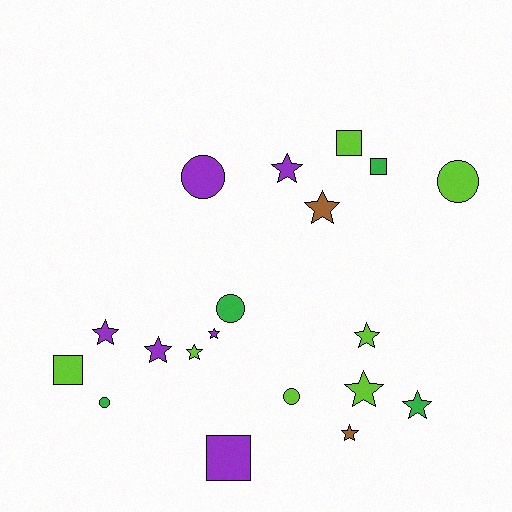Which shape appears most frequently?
Star, with 10 objects.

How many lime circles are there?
There are 2 lime circles.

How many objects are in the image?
There are 19 objects.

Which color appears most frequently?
Lime, with 7 objects.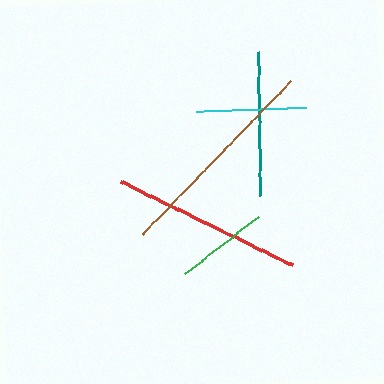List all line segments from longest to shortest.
From longest to shortest: brown, red, teal, cyan, green.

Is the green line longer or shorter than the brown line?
The brown line is longer than the green line.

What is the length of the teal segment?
The teal segment is approximately 144 pixels long.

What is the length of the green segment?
The green segment is approximately 93 pixels long.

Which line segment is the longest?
The brown line is the longest at approximately 213 pixels.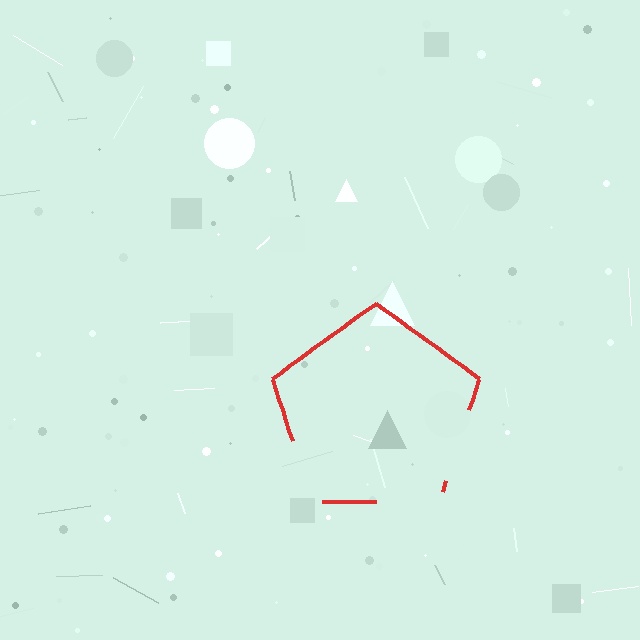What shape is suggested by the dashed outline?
The dashed outline suggests a pentagon.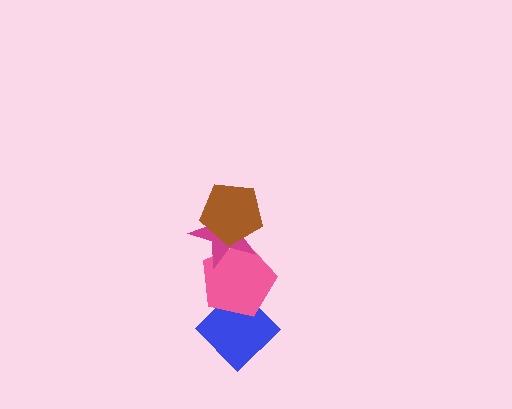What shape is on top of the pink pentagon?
The magenta star is on top of the pink pentagon.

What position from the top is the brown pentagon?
The brown pentagon is 1st from the top.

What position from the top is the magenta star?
The magenta star is 2nd from the top.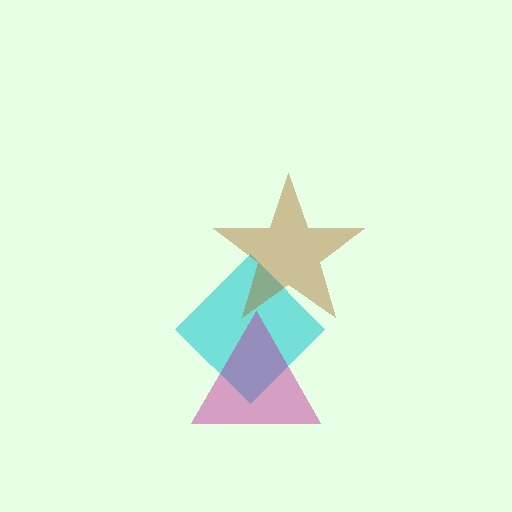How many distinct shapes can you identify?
There are 3 distinct shapes: a cyan diamond, a brown star, a magenta triangle.